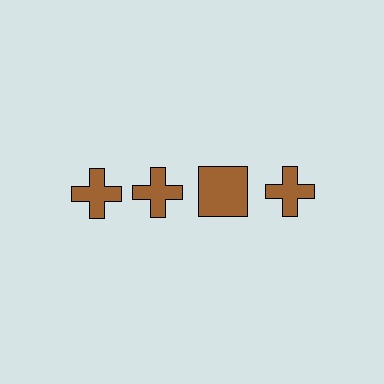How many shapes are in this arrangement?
There are 4 shapes arranged in a grid pattern.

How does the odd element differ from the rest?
It has a different shape: square instead of cross.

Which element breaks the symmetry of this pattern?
The brown square in the top row, center column breaks the symmetry. All other shapes are brown crosses.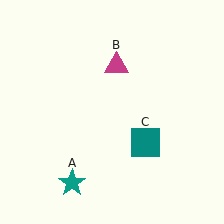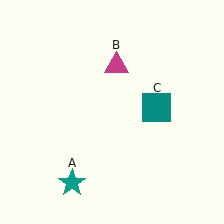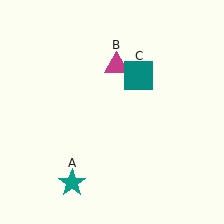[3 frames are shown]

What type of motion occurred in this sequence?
The teal square (object C) rotated counterclockwise around the center of the scene.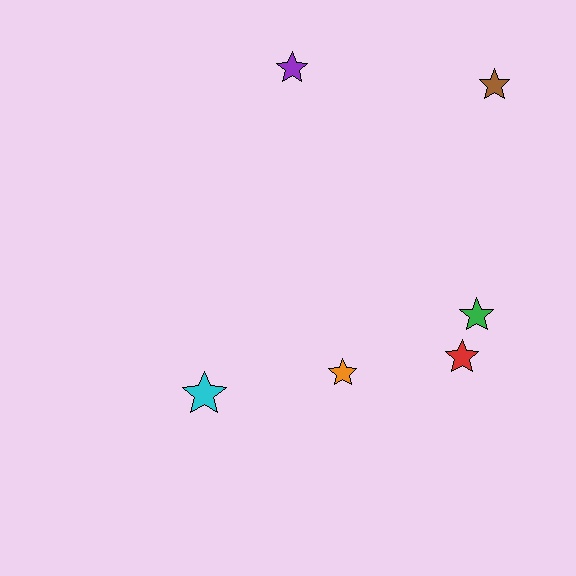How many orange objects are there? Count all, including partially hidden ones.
There is 1 orange object.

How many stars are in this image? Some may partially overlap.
There are 6 stars.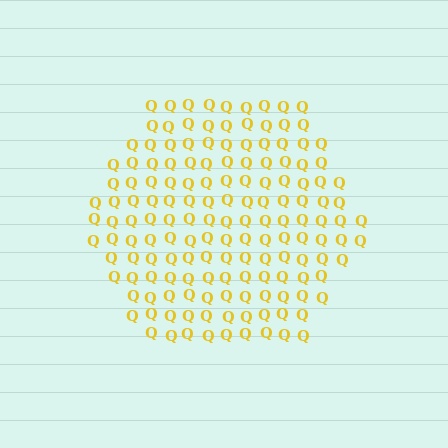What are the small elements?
The small elements are letter Q's.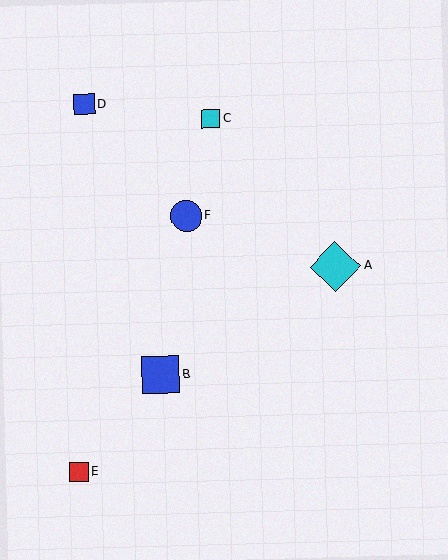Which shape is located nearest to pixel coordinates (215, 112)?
The cyan square (labeled C) at (210, 119) is nearest to that location.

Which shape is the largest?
The cyan diamond (labeled A) is the largest.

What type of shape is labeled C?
Shape C is a cyan square.